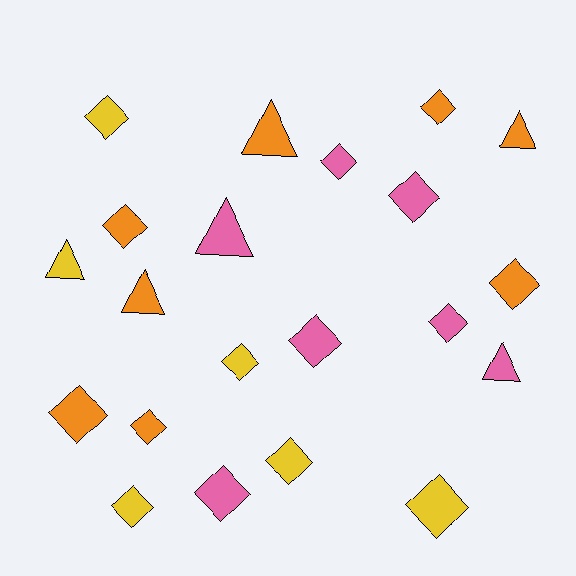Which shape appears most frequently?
Diamond, with 15 objects.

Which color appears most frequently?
Orange, with 8 objects.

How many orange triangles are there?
There are 3 orange triangles.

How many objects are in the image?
There are 21 objects.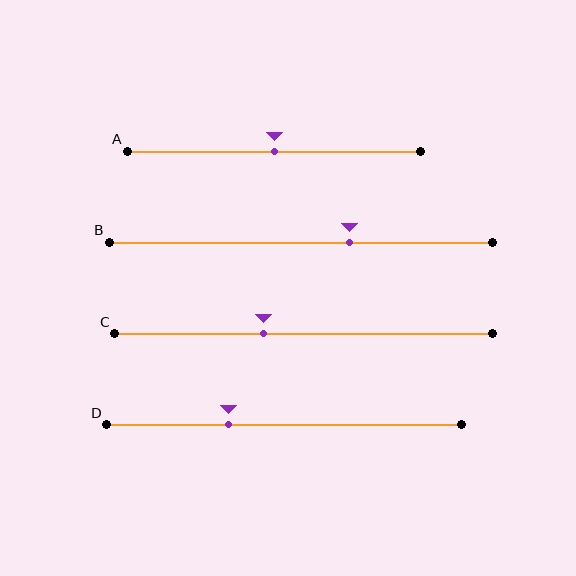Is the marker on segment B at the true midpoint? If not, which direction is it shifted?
No, the marker on segment B is shifted to the right by about 13% of the segment length.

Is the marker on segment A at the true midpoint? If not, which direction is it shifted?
Yes, the marker on segment A is at the true midpoint.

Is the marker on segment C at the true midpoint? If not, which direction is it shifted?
No, the marker on segment C is shifted to the left by about 11% of the segment length.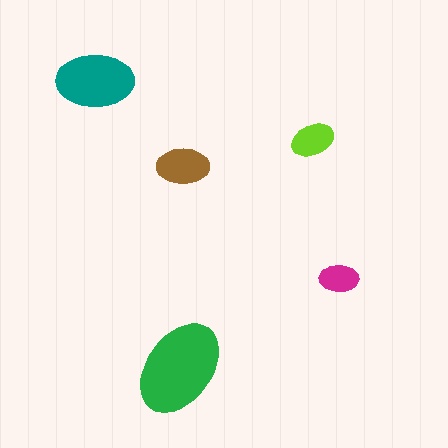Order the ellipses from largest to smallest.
the green one, the teal one, the brown one, the lime one, the magenta one.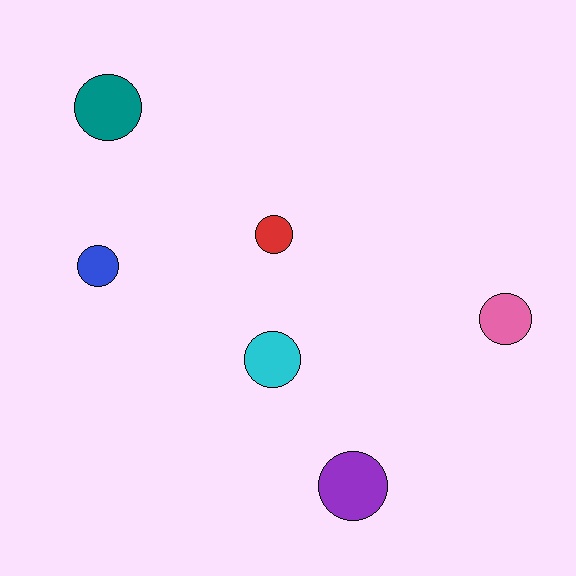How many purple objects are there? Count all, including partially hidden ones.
There is 1 purple object.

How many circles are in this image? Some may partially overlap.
There are 6 circles.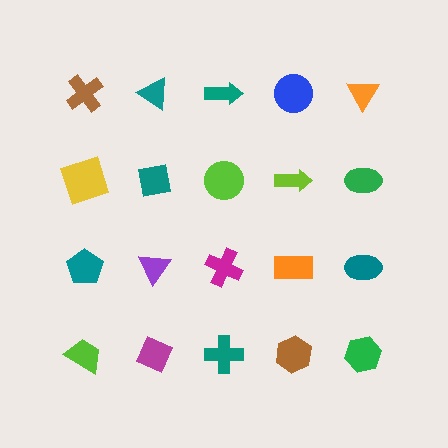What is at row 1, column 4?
A blue circle.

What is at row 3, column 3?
A magenta cross.